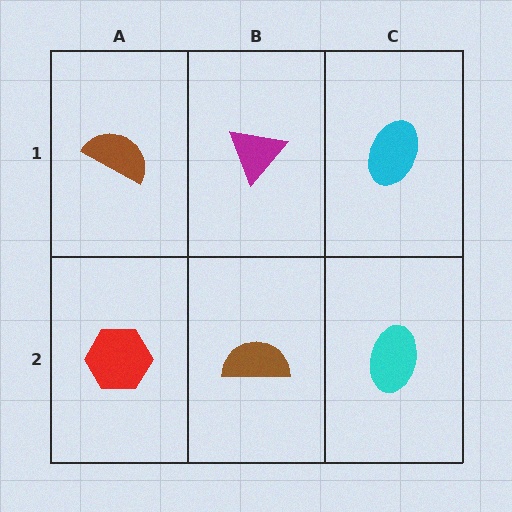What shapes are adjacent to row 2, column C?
A cyan ellipse (row 1, column C), a brown semicircle (row 2, column B).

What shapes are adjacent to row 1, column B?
A brown semicircle (row 2, column B), a brown semicircle (row 1, column A), a cyan ellipse (row 1, column C).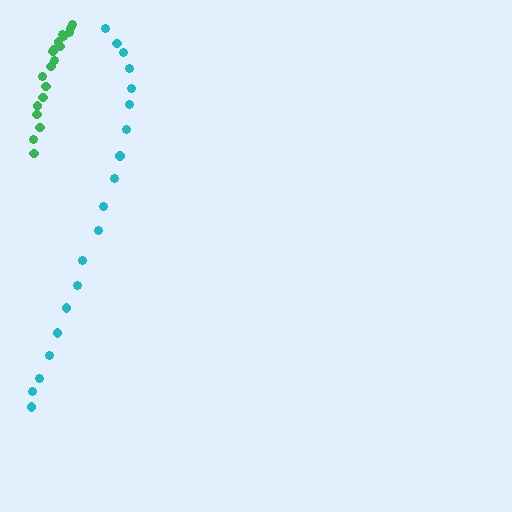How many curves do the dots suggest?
There are 2 distinct paths.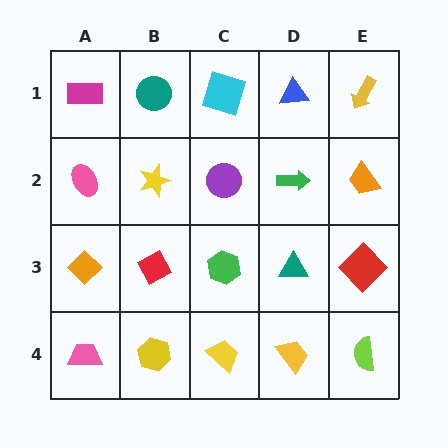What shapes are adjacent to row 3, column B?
A yellow star (row 2, column B), a yellow hexagon (row 4, column B), an orange diamond (row 3, column A), a green hexagon (row 3, column C).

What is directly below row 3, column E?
A lime semicircle.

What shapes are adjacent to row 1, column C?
A purple circle (row 2, column C), a teal circle (row 1, column B), a blue triangle (row 1, column D).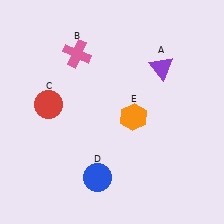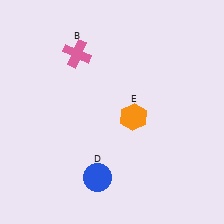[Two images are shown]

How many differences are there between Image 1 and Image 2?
There are 2 differences between the two images.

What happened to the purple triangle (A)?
The purple triangle (A) was removed in Image 2. It was in the top-right area of Image 1.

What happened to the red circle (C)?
The red circle (C) was removed in Image 2. It was in the top-left area of Image 1.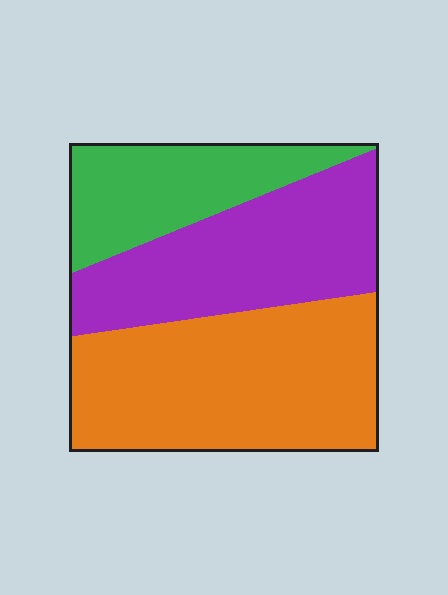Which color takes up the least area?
Green, at roughly 20%.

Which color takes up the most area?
Orange, at roughly 45%.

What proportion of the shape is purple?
Purple takes up about one third (1/3) of the shape.